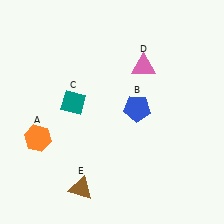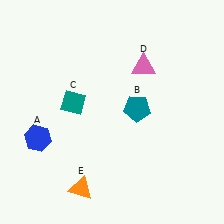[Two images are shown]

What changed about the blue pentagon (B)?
In Image 1, B is blue. In Image 2, it changed to teal.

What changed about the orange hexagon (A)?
In Image 1, A is orange. In Image 2, it changed to blue.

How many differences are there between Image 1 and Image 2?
There are 3 differences between the two images.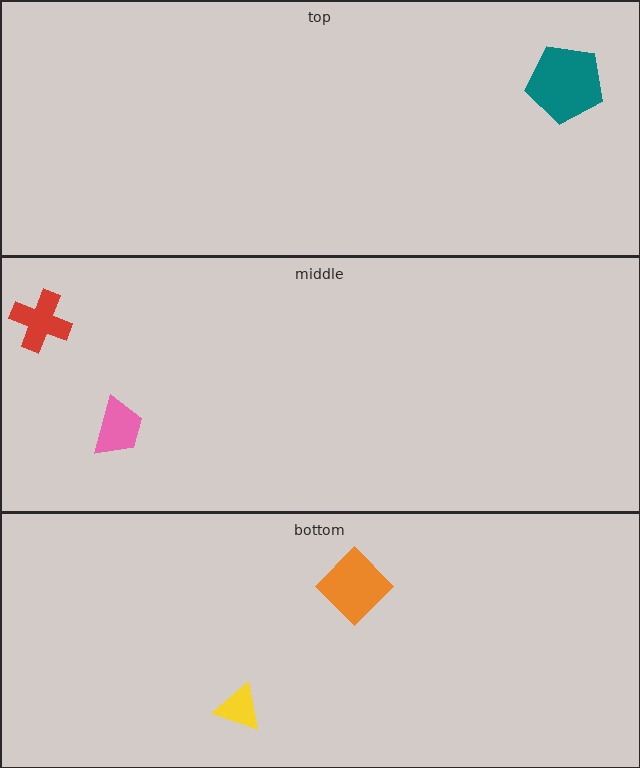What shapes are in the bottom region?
The orange diamond, the yellow triangle.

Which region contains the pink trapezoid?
The middle region.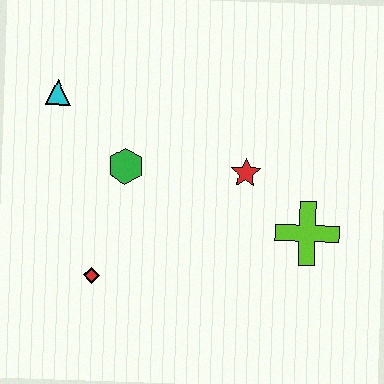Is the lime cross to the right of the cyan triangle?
Yes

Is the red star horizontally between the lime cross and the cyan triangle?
Yes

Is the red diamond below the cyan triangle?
Yes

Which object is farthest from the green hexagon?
The lime cross is farthest from the green hexagon.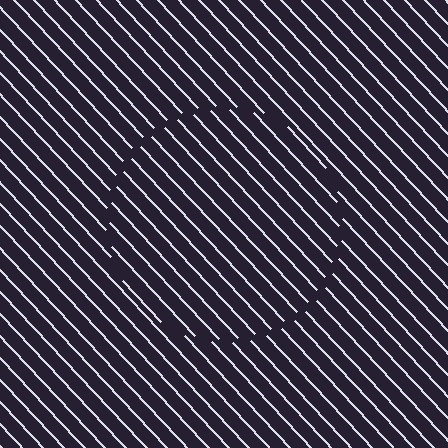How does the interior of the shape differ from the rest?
The interior of the shape contains the same grating, shifted by half a period — the contour is defined by the phase discontinuity where line-ends from the inner and outer gratings abut.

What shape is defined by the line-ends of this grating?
An illusory circle. The interior of the shape contains the same grating, shifted by half a period — the contour is defined by the phase discontinuity where line-ends from the inner and outer gratings abut.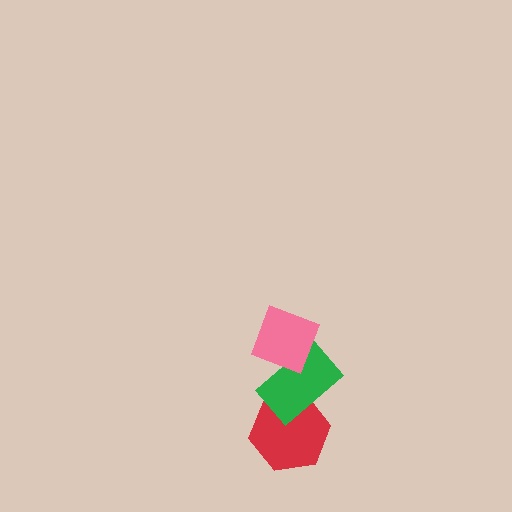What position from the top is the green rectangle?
The green rectangle is 2nd from the top.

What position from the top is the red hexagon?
The red hexagon is 3rd from the top.